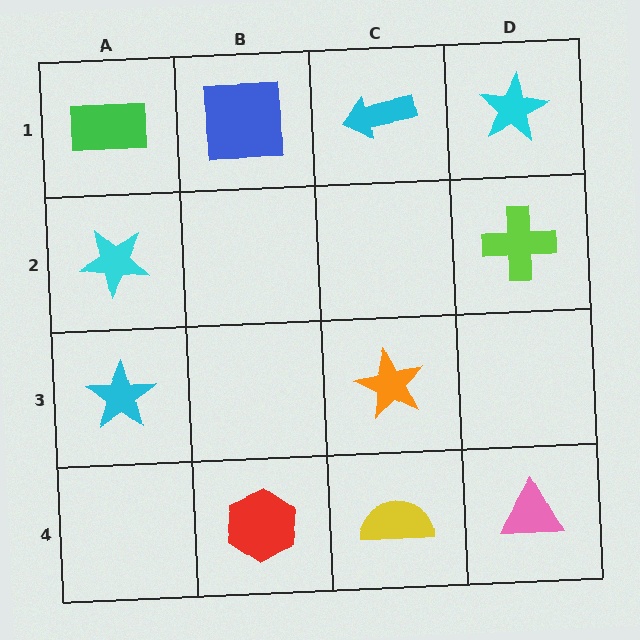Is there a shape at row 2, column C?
No, that cell is empty.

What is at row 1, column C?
A cyan arrow.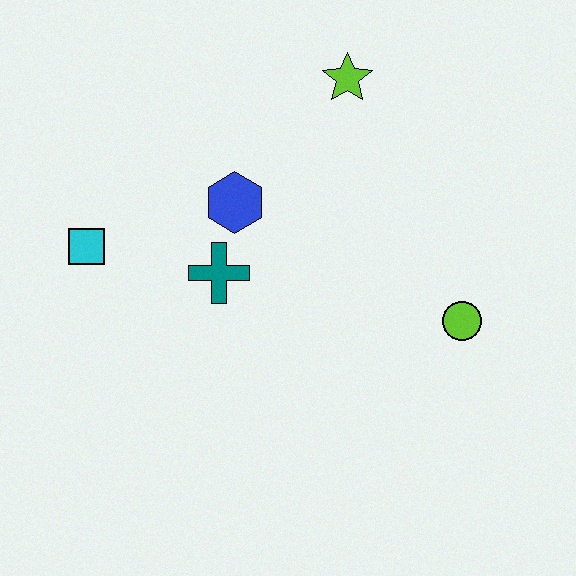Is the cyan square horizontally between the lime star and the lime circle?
No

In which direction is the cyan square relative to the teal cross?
The cyan square is to the left of the teal cross.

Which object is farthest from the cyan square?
The lime circle is farthest from the cyan square.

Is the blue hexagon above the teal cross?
Yes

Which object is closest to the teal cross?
The blue hexagon is closest to the teal cross.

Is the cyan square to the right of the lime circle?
No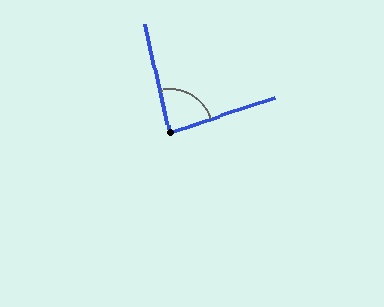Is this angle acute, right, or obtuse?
It is acute.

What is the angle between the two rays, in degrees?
Approximately 84 degrees.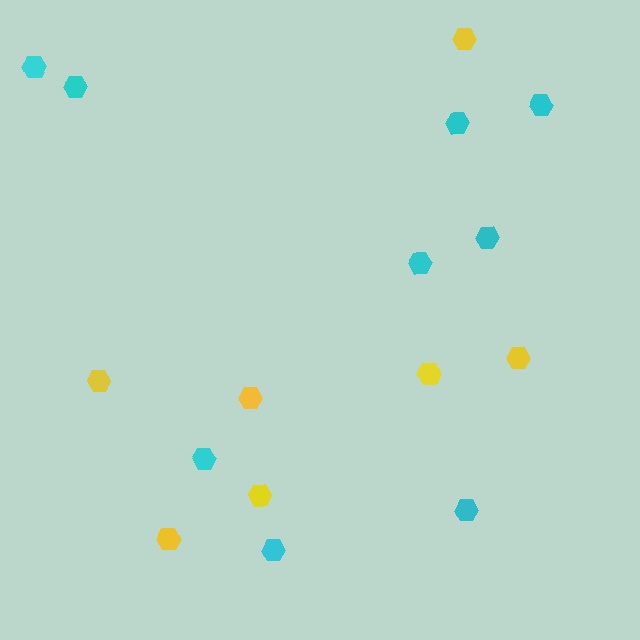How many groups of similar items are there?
There are 2 groups: one group of cyan hexagons (9) and one group of yellow hexagons (7).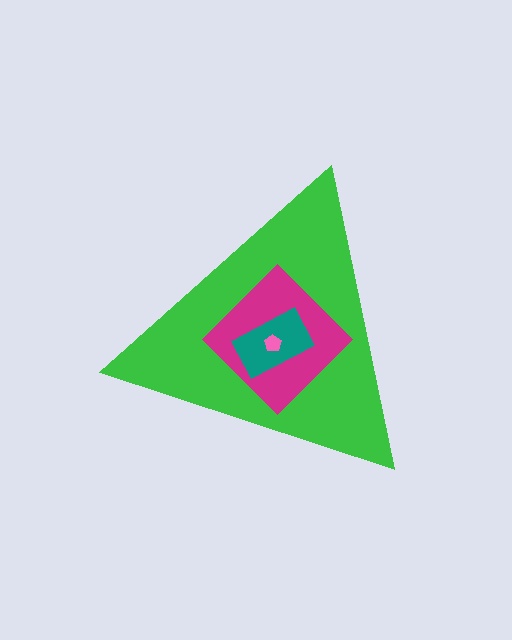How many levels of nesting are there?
4.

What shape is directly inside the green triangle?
The magenta diamond.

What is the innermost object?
The pink pentagon.